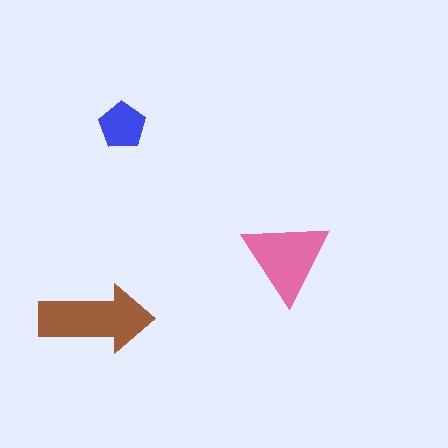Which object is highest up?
The blue pentagon is topmost.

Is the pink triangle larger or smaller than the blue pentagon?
Larger.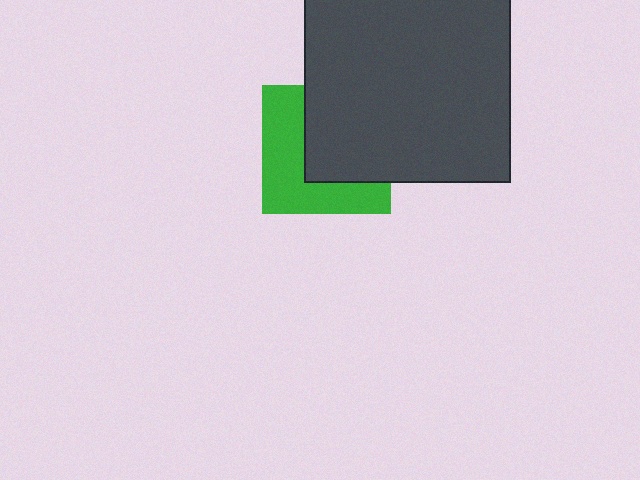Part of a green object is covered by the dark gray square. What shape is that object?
It is a square.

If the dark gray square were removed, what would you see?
You would see the complete green square.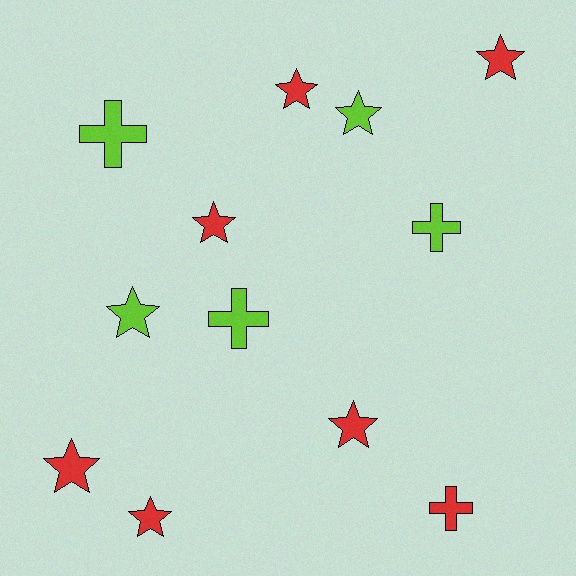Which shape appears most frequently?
Star, with 8 objects.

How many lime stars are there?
There are 2 lime stars.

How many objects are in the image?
There are 12 objects.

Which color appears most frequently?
Red, with 7 objects.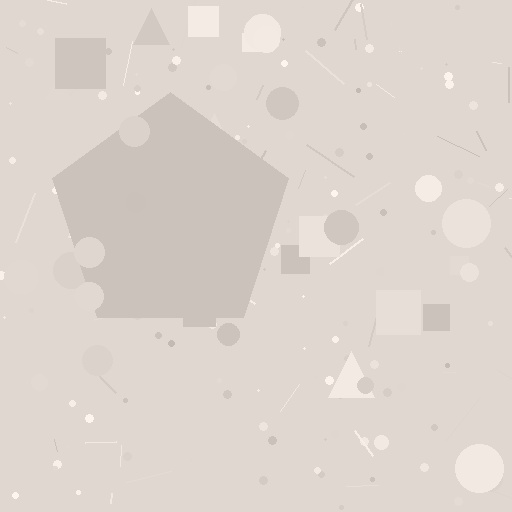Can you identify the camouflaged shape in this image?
The camouflaged shape is a pentagon.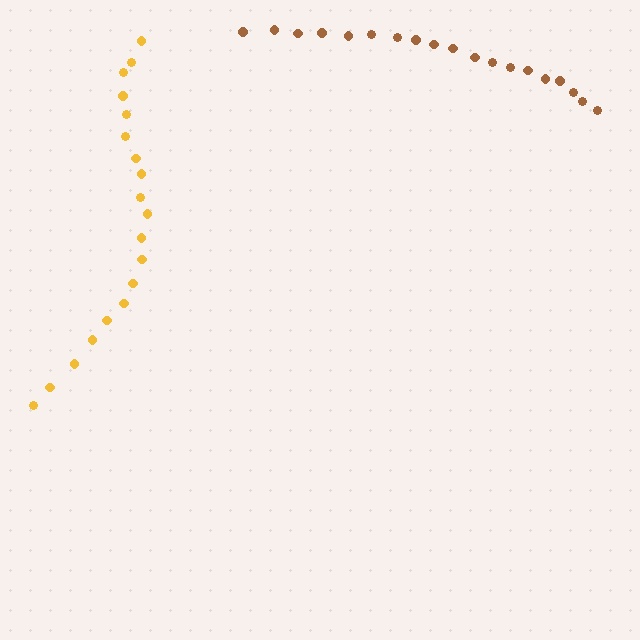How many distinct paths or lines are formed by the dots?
There are 2 distinct paths.